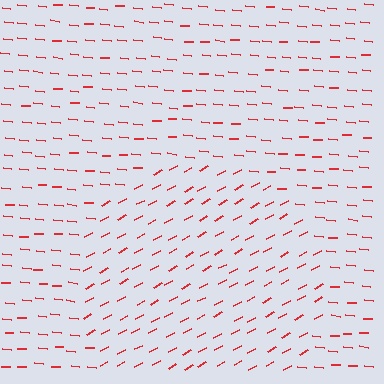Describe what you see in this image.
The image is filled with small red line segments. A circle region in the image has lines oriented differently from the surrounding lines, creating a visible texture boundary.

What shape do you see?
I see a circle.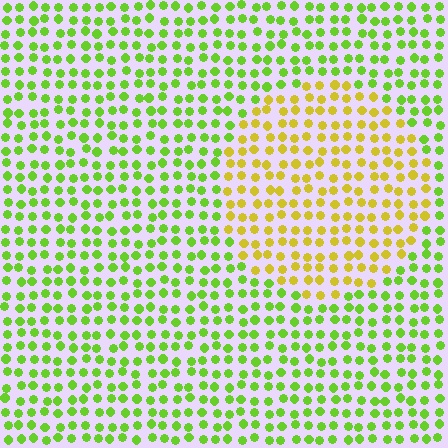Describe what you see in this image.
The image is filled with small lime elements in a uniform arrangement. A circle-shaped region is visible where the elements are tinted to a slightly different hue, forming a subtle color boundary.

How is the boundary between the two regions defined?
The boundary is defined purely by a slight shift in hue (about 43 degrees). Spacing, size, and orientation are identical on both sides.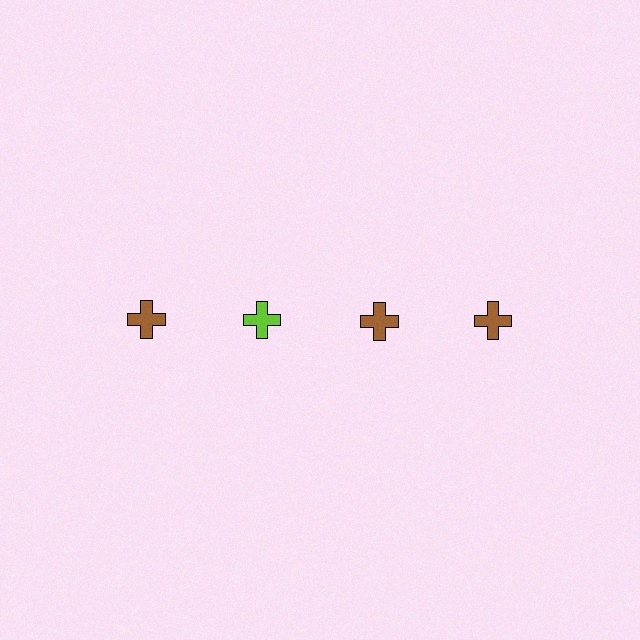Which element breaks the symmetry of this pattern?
The lime cross in the top row, second from left column breaks the symmetry. All other shapes are brown crosses.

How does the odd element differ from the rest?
It has a different color: lime instead of brown.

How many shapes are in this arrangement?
There are 4 shapes arranged in a grid pattern.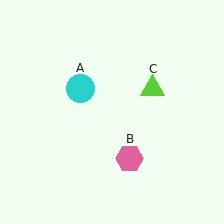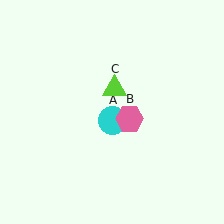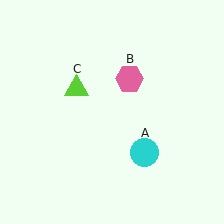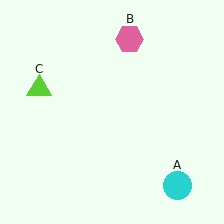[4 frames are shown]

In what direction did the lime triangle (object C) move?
The lime triangle (object C) moved left.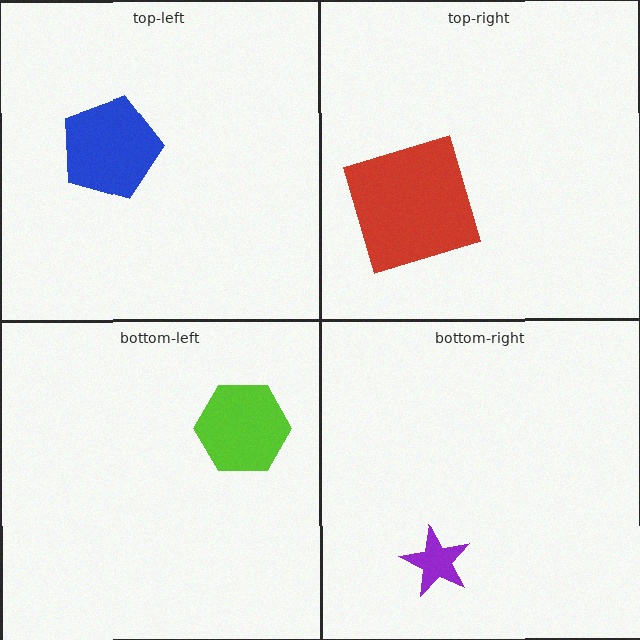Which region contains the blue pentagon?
The top-left region.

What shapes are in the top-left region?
The blue pentagon.